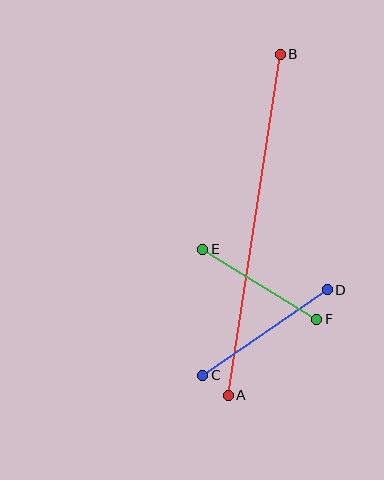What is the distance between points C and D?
The distance is approximately 151 pixels.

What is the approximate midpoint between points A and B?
The midpoint is at approximately (254, 225) pixels.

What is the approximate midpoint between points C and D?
The midpoint is at approximately (265, 333) pixels.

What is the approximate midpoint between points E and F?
The midpoint is at approximately (260, 284) pixels.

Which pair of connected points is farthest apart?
Points A and B are farthest apart.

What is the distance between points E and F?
The distance is approximately 134 pixels.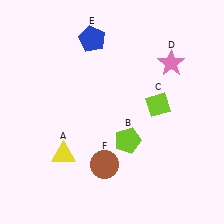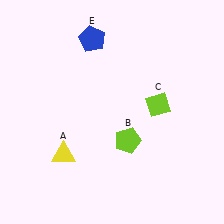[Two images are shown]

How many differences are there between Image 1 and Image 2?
There are 2 differences between the two images.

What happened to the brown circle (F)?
The brown circle (F) was removed in Image 2. It was in the bottom-left area of Image 1.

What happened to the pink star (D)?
The pink star (D) was removed in Image 2. It was in the top-right area of Image 1.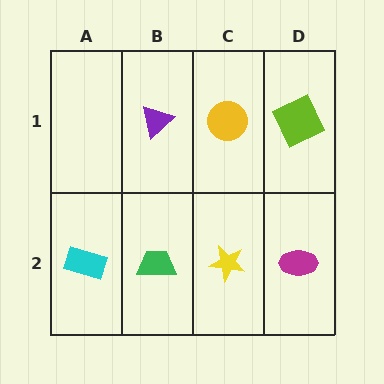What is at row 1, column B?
A purple triangle.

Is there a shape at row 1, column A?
No, that cell is empty.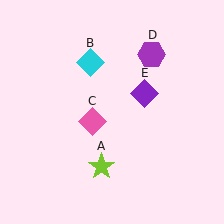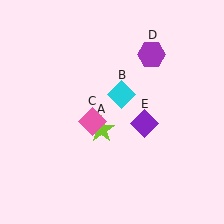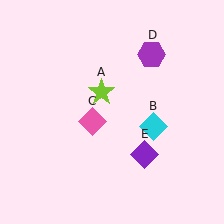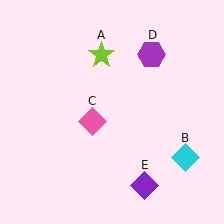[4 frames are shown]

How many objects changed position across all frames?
3 objects changed position: lime star (object A), cyan diamond (object B), purple diamond (object E).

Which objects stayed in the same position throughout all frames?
Pink diamond (object C) and purple hexagon (object D) remained stationary.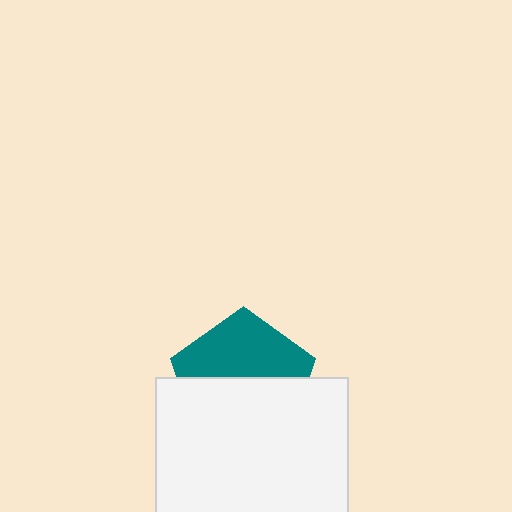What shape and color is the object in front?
The object in front is a white square.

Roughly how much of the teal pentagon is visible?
About half of it is visible (roughly 46%).